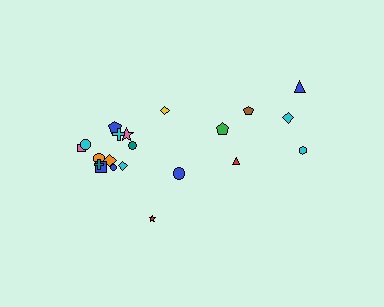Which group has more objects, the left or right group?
The left group.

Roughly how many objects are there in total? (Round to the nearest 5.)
Roughly 20 objects in total.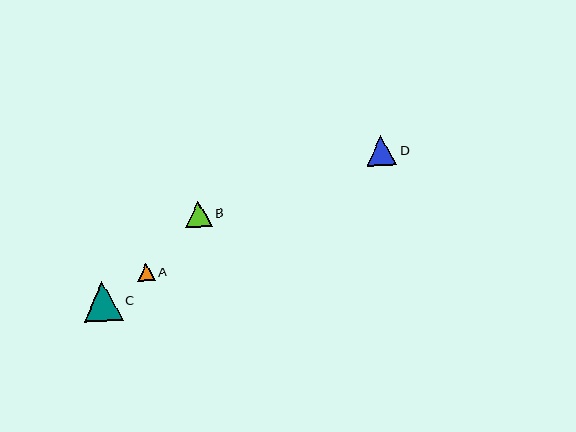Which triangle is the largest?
Triangle C is the largest with a size of approximately 39 pixels.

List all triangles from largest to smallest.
From largest to smallest: C, D, B, A.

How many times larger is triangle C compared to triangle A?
Triangle C is approximately 2.3 times the size of triangle A.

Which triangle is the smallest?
Triangle A is the smallest with a size of approximately 17 pixels.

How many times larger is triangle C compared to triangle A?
Triangle C is approximately 2.3 times the size of triangle A.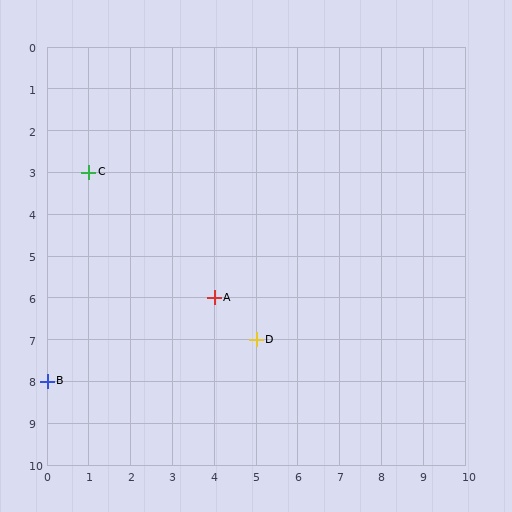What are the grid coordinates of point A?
Point A is at grid coordinates (4, 6).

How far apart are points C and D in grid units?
Points C and D are 4 columns and 4 rows apart (about 5.7 grid units diagonally).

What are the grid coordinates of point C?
Point C is at grid coordinates (1, 3).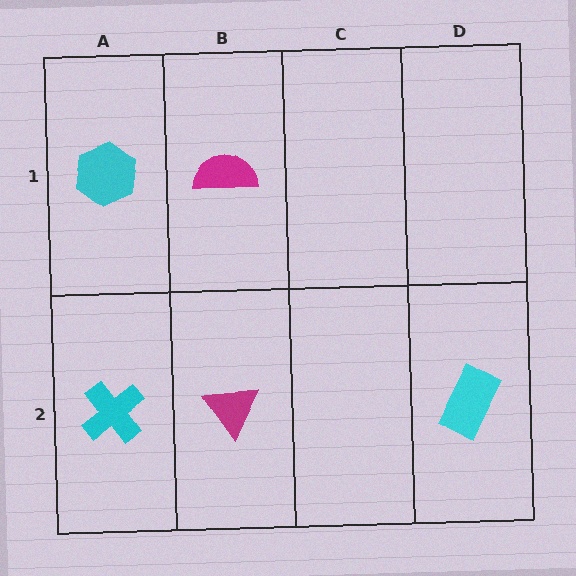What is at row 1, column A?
A cyan hexagon.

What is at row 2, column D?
A cyan rectangle.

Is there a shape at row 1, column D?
No, that cell is empty.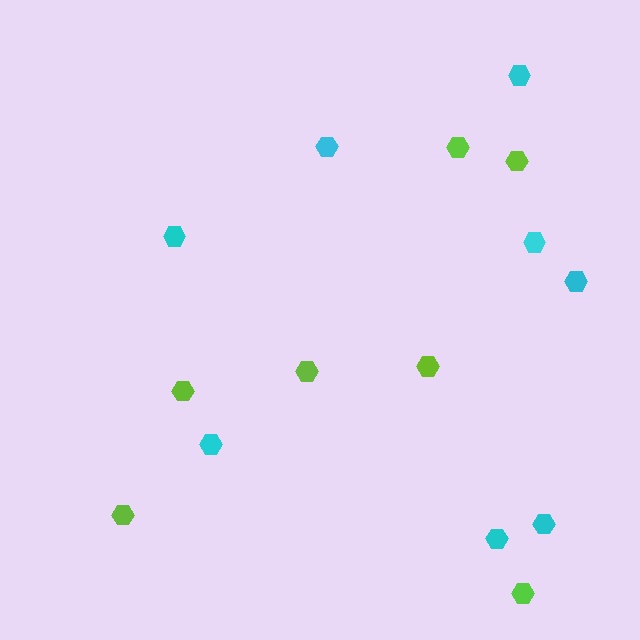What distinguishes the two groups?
There are 2 groups: one group of lime hexagons (7) and one group of cyan hexagons (8).